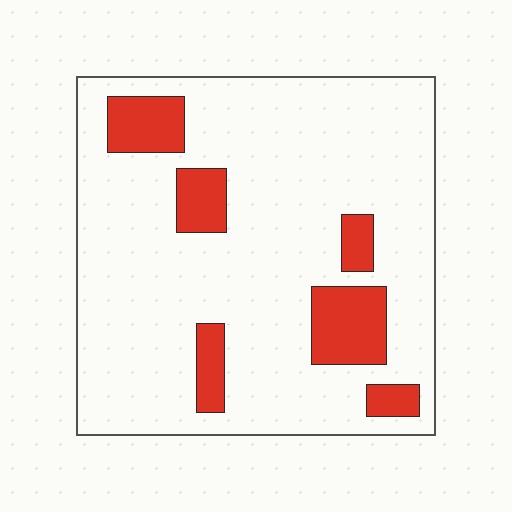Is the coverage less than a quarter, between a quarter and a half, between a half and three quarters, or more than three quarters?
Less than a quarter.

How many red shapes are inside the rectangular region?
6.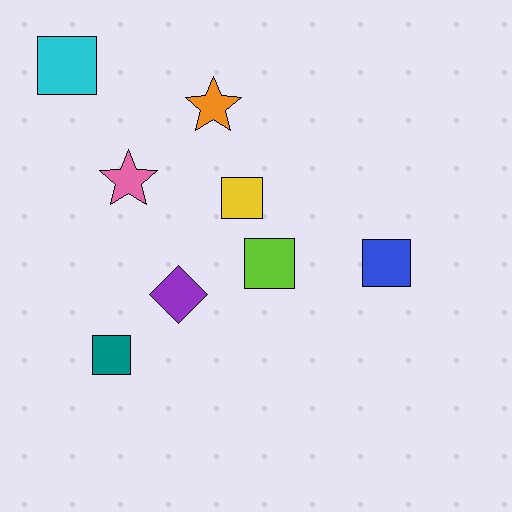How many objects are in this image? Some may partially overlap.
There are 8 objects.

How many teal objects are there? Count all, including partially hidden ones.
There is 1 teal object.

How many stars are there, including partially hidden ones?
There are 2 stars.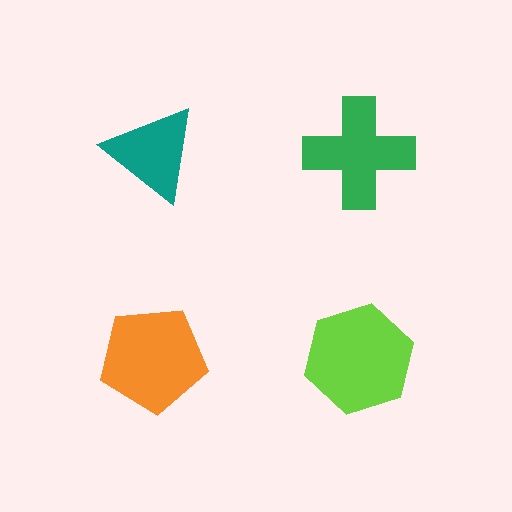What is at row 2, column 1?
An orange pentagon.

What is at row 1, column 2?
A green cross.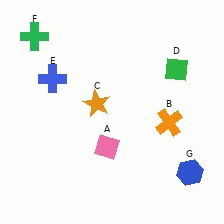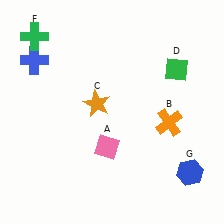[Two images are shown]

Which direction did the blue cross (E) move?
The blue cross (E) moved up.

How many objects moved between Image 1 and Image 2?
1 object moved between the two images.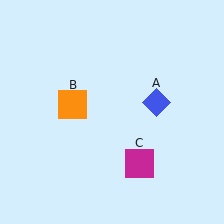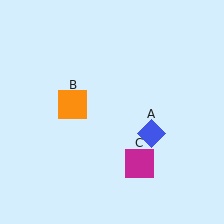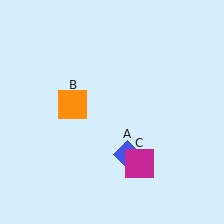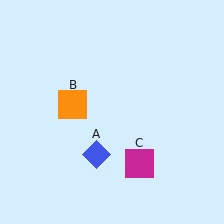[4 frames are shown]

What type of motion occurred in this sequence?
The blue diamond (object A) rotated clockwise around the center of the scene.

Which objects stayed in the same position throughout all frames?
Orange square (object B) and magenta square (object C) remained stationary.